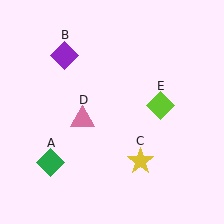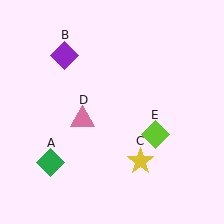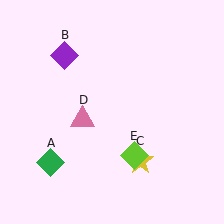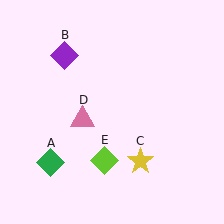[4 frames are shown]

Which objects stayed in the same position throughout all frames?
Green diamond (object A) and purple diamond (object B) and yellow star (object C) and pink triangle (object D) remained stationary.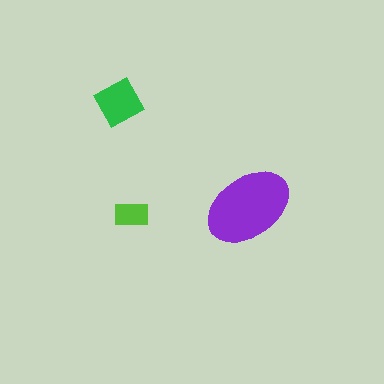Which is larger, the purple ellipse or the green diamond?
The purple ellipse.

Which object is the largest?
The purple ellipse.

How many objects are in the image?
There are 3 objects in the image.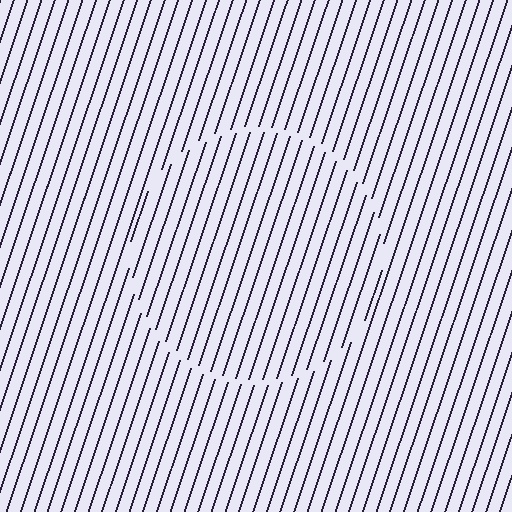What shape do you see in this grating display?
An illusory circle. The interior of the shape contains the same grating, shifted by half a period — the contour is defined by the phase discontinuity where line-ends from the inner and outer gratings abut.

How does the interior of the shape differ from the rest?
The interior of the shape contains the same grating, shifted by half a period — the contour is defined by the phase discontinuity where line-ends from the inner and outer gratings abut.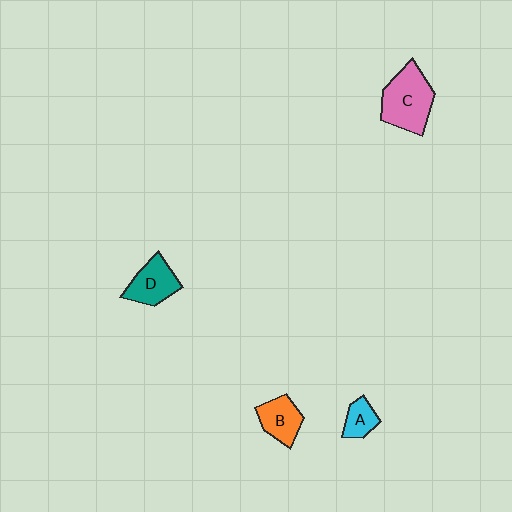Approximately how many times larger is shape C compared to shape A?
Approximately 2.6 times.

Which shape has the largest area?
Shape C (pink).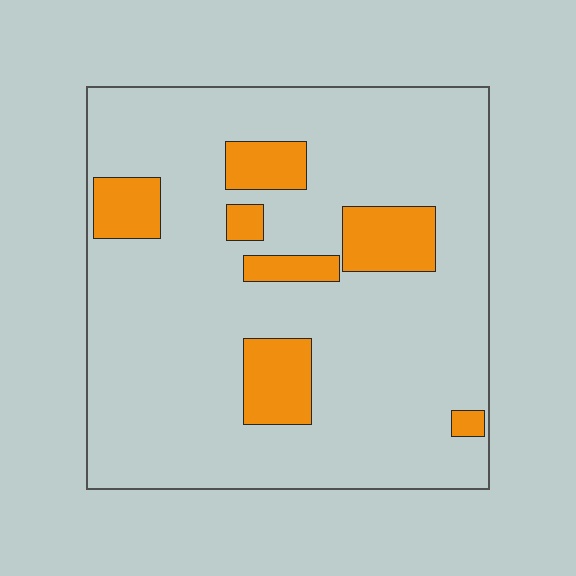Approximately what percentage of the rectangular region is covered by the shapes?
Approximately 15%.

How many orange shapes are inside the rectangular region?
7.